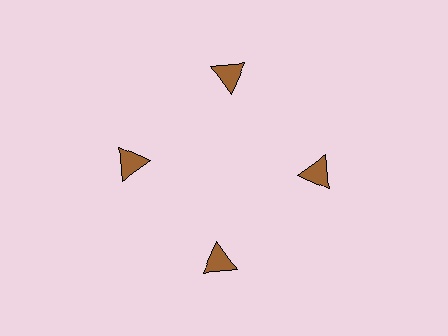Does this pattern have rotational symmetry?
Yes, this pattern has 4-fold rotational symmetry. It looks the same after rotating 90 degrees around the center.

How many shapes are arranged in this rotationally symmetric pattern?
There are 4 shapes, arranged in 4 groups of 1.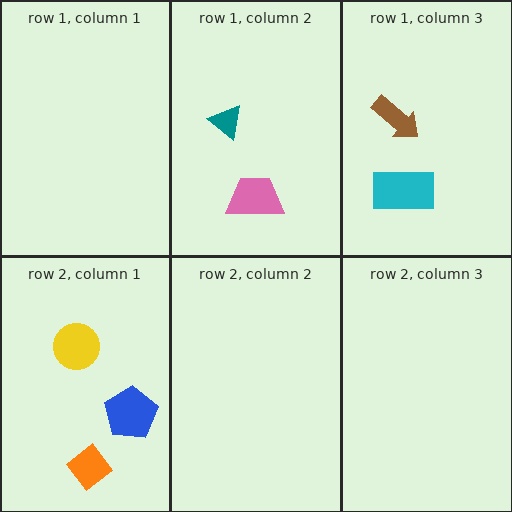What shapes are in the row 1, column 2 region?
The teal triangle, the pink trapezoid.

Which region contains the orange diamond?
The row 2, column 1 region.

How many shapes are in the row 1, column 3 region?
2.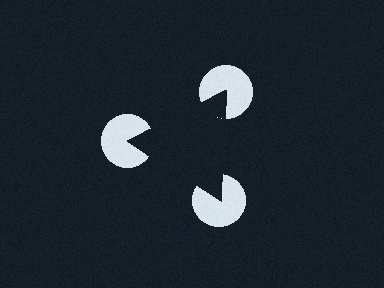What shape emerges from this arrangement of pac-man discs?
An illusory triangle — its edges are inferred from the aligned wedge cuts in the pac-man discs, not physically drawn.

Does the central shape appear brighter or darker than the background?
It typically appears slightly darker than the background, even though no actual brightness change is drawn.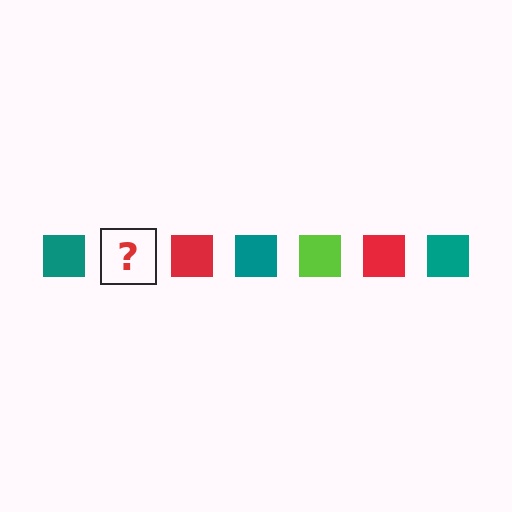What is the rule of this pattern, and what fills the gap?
The rule is that the pattern cycles through teal, lime, red squares. The gap should be filled with a lime square.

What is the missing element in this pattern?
The missing element is a lime square.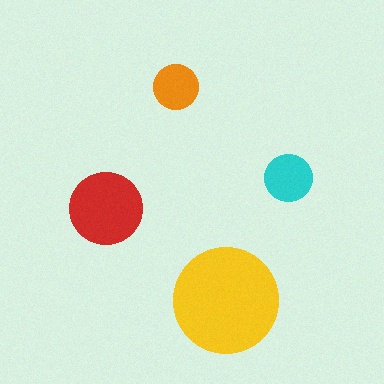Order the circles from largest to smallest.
the yellow one, the red one, the cyan one, the orange one.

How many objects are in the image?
There are 4 objects in the image.